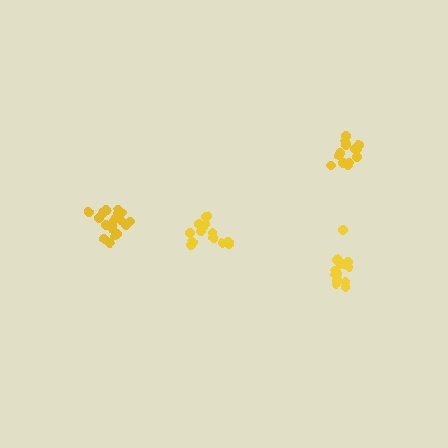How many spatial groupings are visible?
There are 4 spatial groupings.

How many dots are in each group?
Group 1: 14 dots, Group 2: 13 dots, Group 3: 19 dots, Group 4: 13 dots (59 total).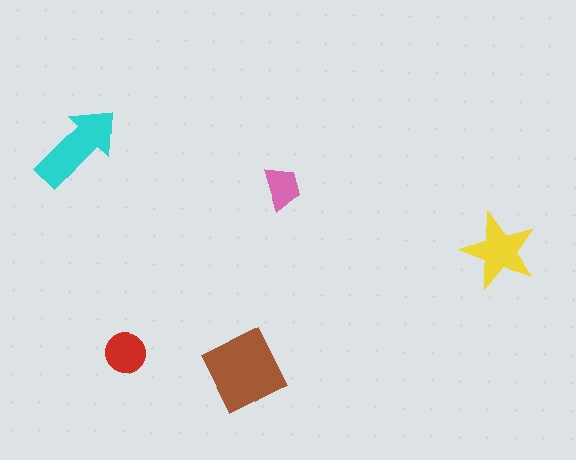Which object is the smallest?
The pink trapezoid.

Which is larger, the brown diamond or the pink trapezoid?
The brown diamond.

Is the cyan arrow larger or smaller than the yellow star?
Larger.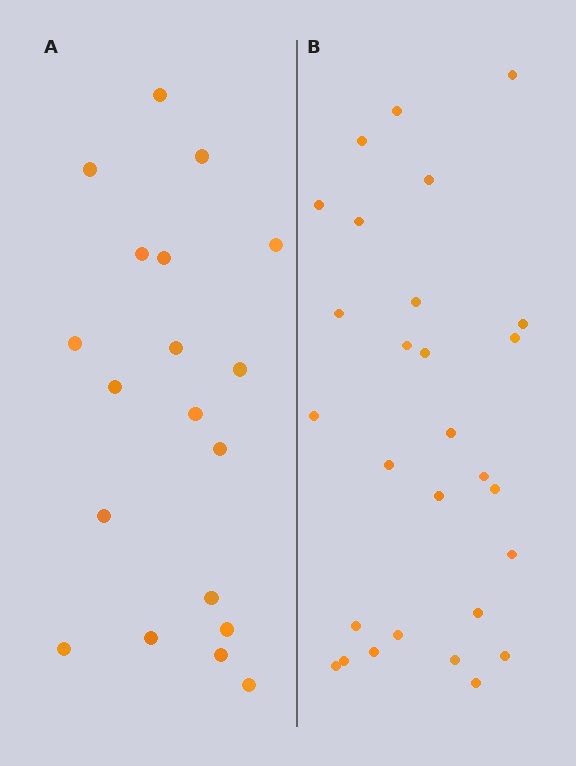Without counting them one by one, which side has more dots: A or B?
Region B (the right region) has more dots.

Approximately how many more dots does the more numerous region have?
Region B has roughly 8 or so more dots than region A.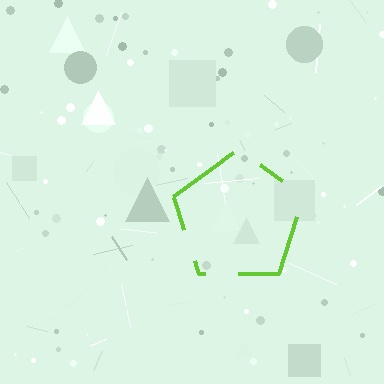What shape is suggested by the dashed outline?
The dashed outline suggests a pentagon.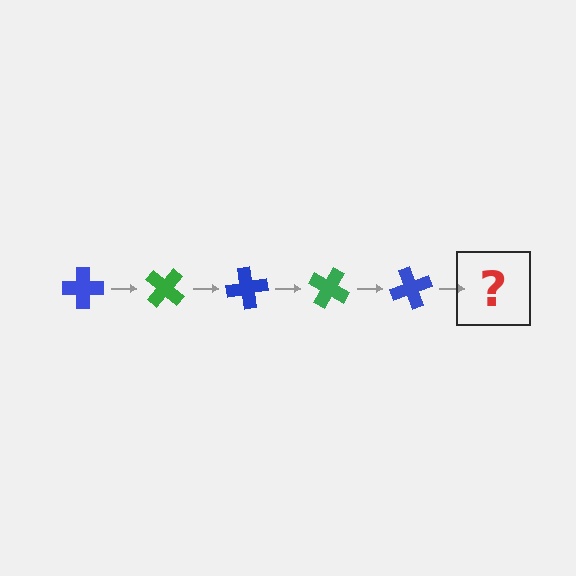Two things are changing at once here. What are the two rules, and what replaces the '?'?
The two rules are that it rotates 40 degrees each step and the color cycles through blue and green. The '?' should be a green cross, rotated 200 degrees from the start.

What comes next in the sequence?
The next element should be a green cross, rotated 200 degrees from the start.